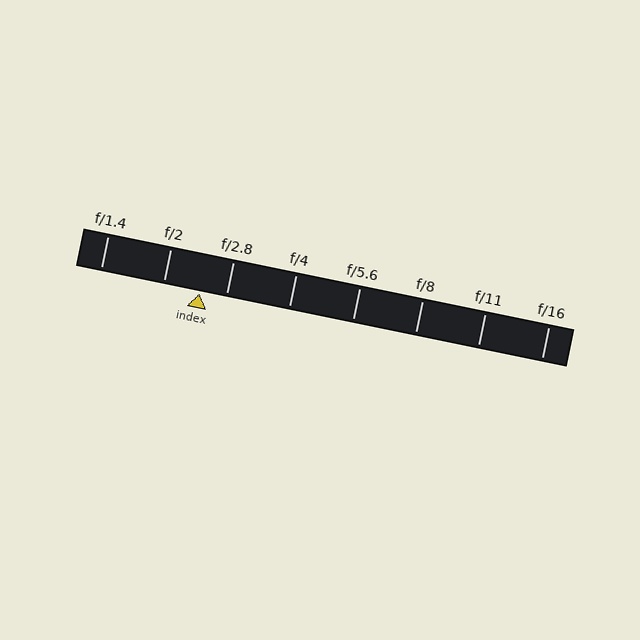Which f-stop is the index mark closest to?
The index mark is closest to f/2.8.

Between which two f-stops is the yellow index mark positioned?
The index mark is between f/2 and f/2.8.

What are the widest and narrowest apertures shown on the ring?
The widest aperture shown is f/1.4 and the narrowest is f/16.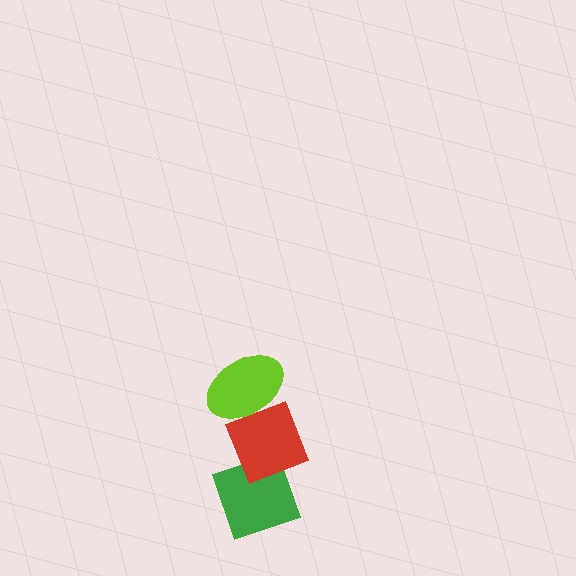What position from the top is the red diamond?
The red diamond is 2nd from the top.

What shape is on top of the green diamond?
The red diamond is on top of the green diamond.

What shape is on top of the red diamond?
The lime ellipse is on top of the red diamond.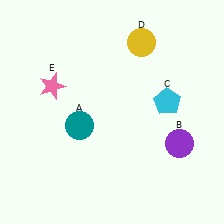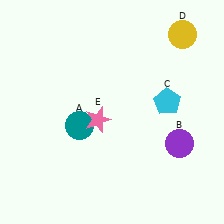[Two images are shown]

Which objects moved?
The objects that moved are: the yellow circle (D), the pink star (E).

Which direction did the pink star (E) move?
The pink star (E) moved right.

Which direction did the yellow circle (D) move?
The yellow circle (D) moved right.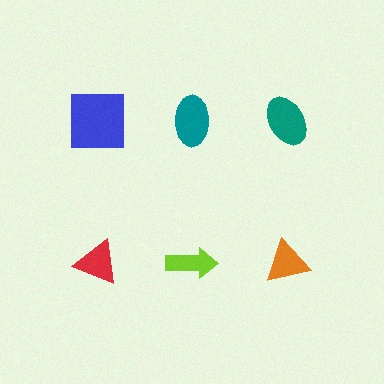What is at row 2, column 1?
A red triangle.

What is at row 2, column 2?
A lime arrow.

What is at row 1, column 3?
A teal ellipse.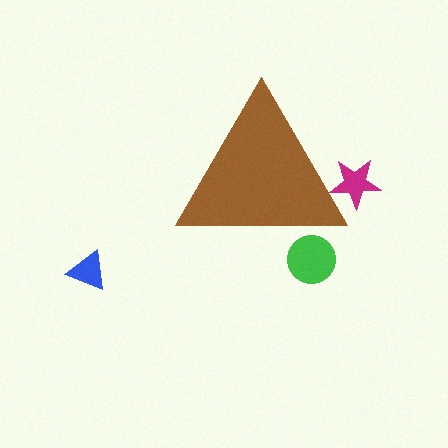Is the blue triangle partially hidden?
No, the blue triangle is fully visible.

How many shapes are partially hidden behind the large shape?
2 shapes are partially hidden.